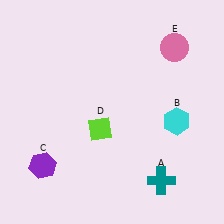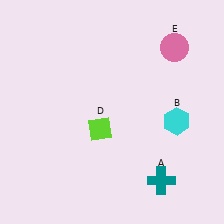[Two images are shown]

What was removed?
The purple hexagon (C) was removed in Image 2.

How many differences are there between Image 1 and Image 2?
There is 1 difference between the two images.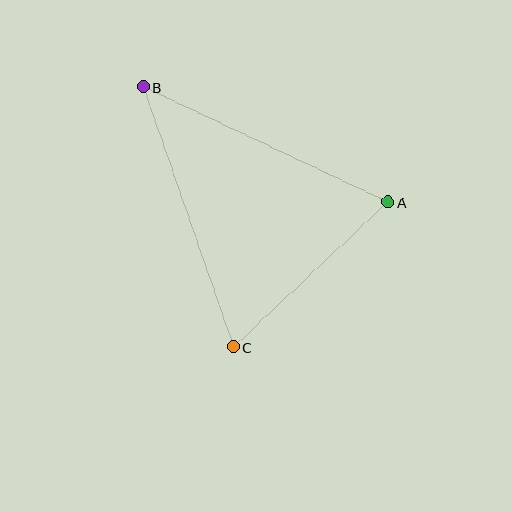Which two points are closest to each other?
Points A and C are closest to each other.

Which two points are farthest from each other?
Points B and C are farthest from each other.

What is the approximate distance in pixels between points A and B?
The distance between A and B is approximately 271 pixels.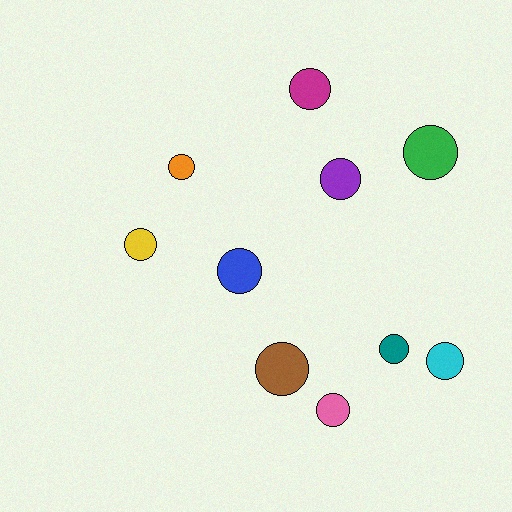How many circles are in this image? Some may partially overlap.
There are 10 circles.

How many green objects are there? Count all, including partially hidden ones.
There is 1 green object.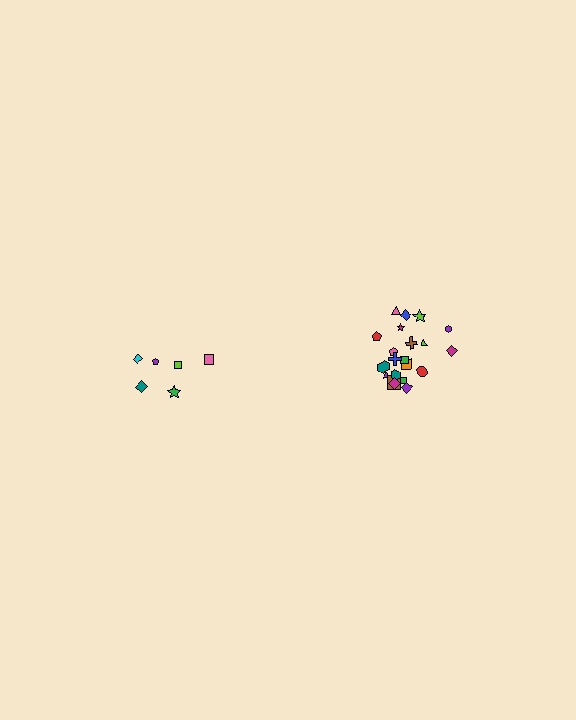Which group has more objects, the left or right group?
The right group.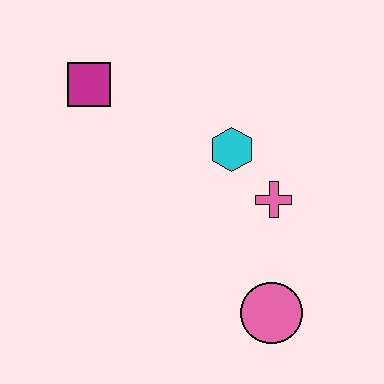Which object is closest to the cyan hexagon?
The pink cross is closest to the cyan hexagon.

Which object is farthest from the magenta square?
The pink circle is farthest from the magenta square.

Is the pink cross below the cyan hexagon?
Yes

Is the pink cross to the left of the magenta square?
No